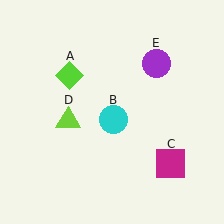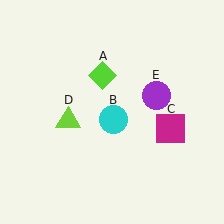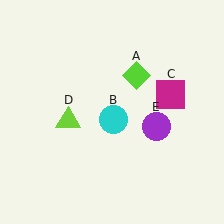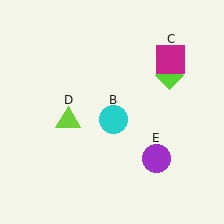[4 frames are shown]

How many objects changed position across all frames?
3 objects changed position: lime diamond (object A), magenta square (object C), purple circle (object E).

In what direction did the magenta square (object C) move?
The magenta square (object C) moved up.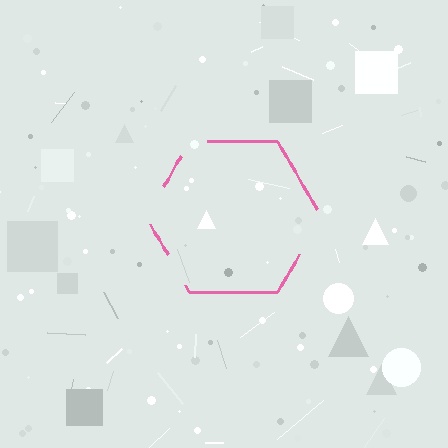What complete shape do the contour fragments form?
The contour fragments form a hexagon.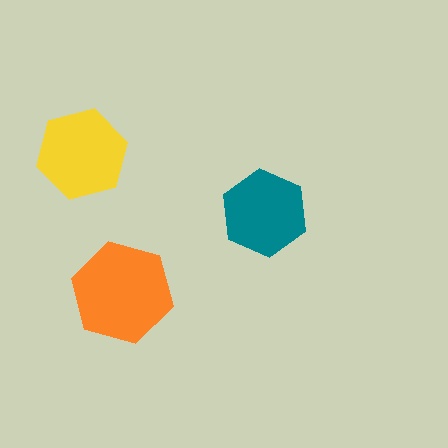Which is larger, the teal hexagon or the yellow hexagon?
The yellow one.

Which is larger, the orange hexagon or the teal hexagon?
The orange one.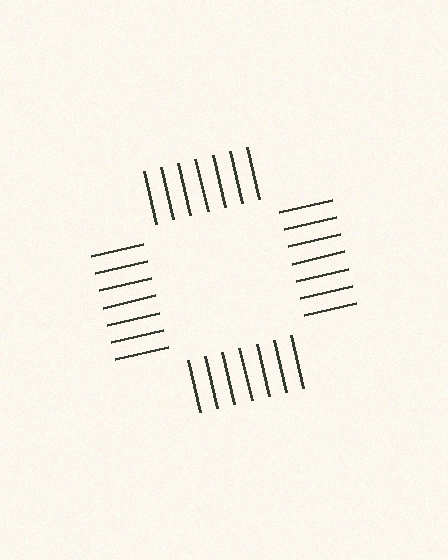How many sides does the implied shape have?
4 sides — the line-ends trace a square.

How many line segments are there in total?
28 — 7 along each of the 4 edges.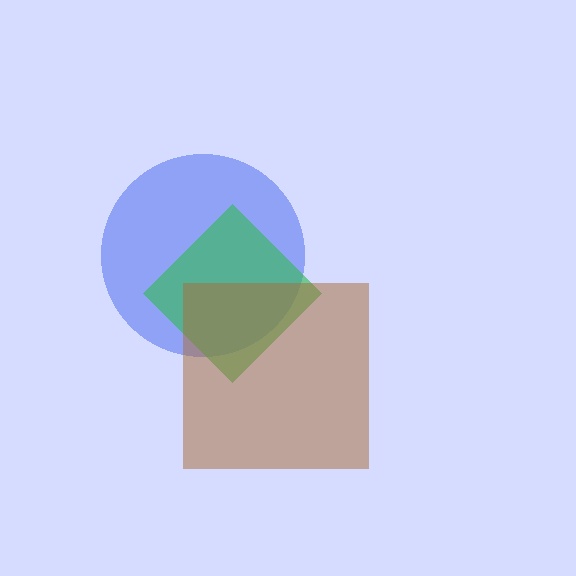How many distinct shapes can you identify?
There are 3 distinct shapes: a blue circle, a green diamond, a brown square.